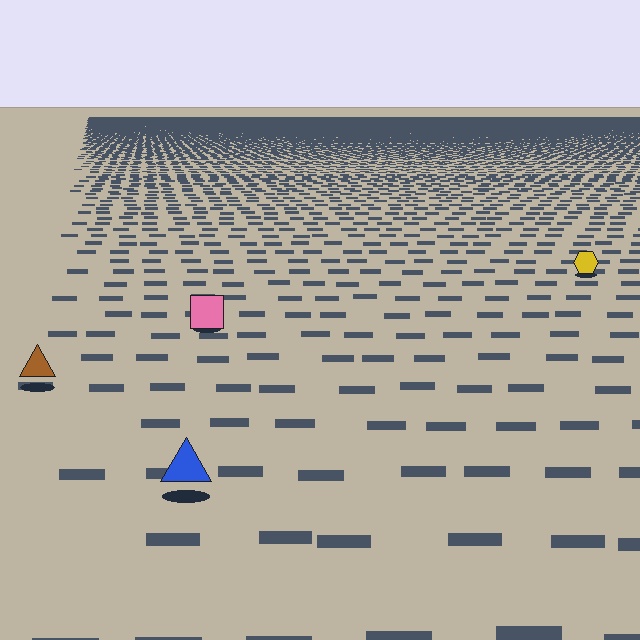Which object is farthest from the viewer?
The yellow hexagon is farthest from the viewer. It appears smaller and the ground texture around it is denser.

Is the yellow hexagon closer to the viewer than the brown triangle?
No. The brown triangle is closer — you can tell from the texture gradient: the ground texture is coarser near it.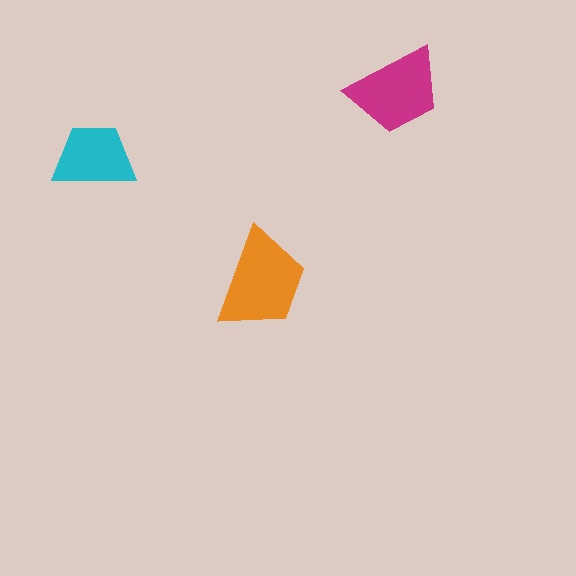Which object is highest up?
The magenta trapezoid is topmost.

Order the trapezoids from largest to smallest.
the orange one, the magenta one, the cyan one.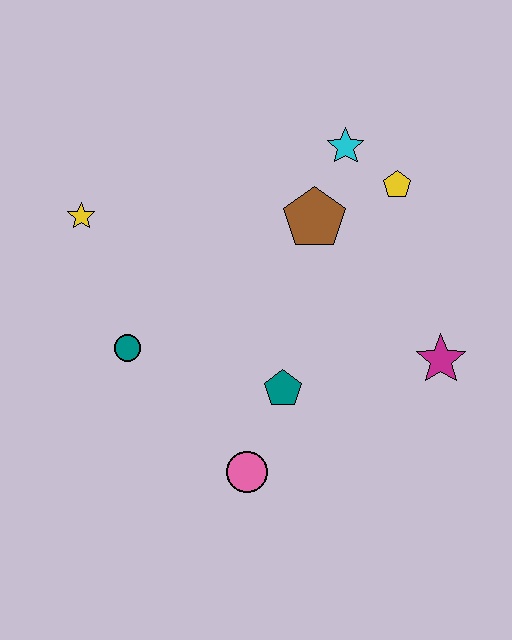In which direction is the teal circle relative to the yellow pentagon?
The teal circle is to the left of the yellow pentagon.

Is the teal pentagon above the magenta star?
No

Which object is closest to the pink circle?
The teal pentagon is closest to the pink circle.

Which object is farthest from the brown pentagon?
The pink circle is farthest from the brown pentagon.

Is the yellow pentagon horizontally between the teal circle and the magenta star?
Yes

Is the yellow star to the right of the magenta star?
No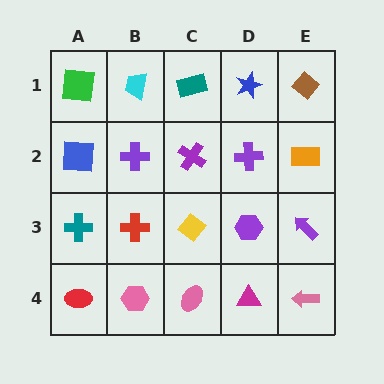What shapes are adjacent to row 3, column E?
An orange rectangle (row 2, column E), a pink arrow (row 4, column E), a purple hexagon (row 3, column D).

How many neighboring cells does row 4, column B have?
3.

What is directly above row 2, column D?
A blue star.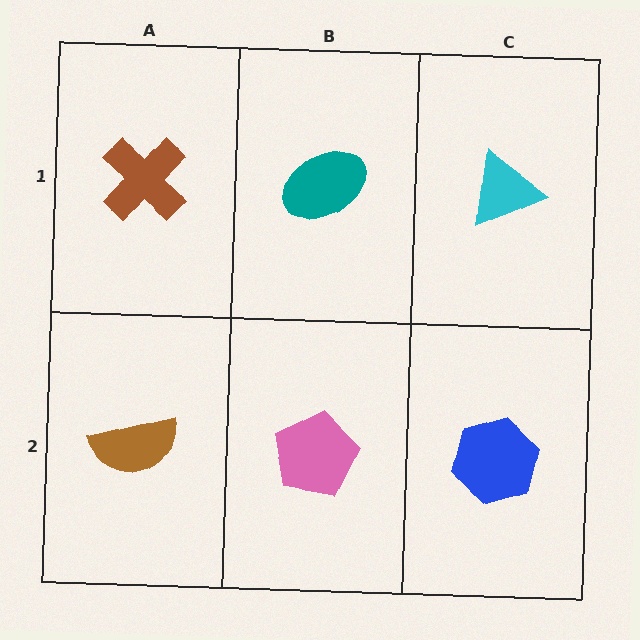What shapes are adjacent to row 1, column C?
A blue hexagon (row 2, column C), a teal ellipse (row 1, column B).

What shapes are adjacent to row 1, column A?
A brown semicircle (row 2, column A), a teal ellipse (row 1, column B).